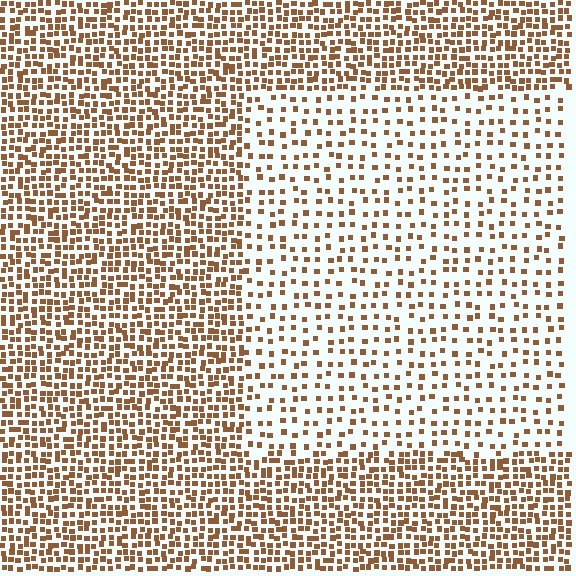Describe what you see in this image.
The image contains small brown elements arranged at two different densities. A rectangle-shaped region is visible where the elements are less densely packed than the surrounding area.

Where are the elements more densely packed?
The elements are more densely packed outside the rectangle boundary.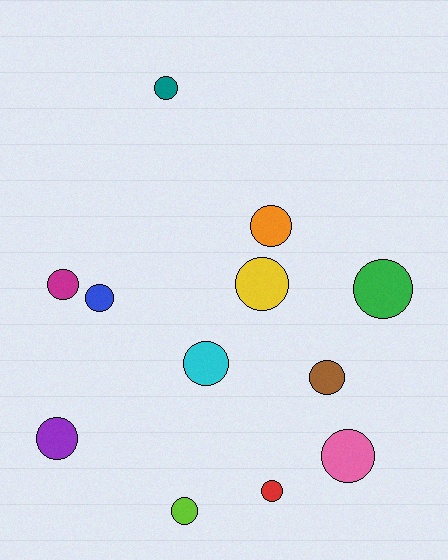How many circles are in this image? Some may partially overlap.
There are 12 circles.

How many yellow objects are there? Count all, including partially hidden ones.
There is 1 yellow object.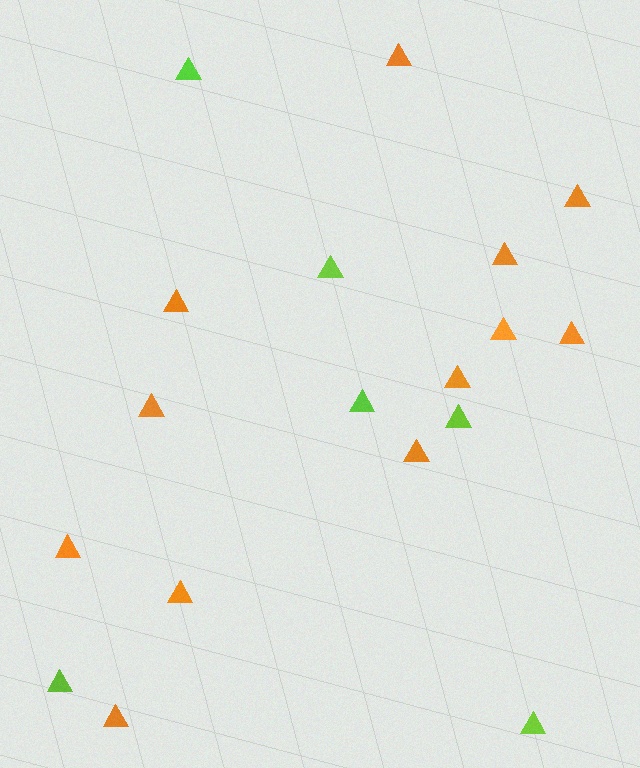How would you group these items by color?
There are 2 groups: one group of orange triangles (12) and one group of lime triangles (6).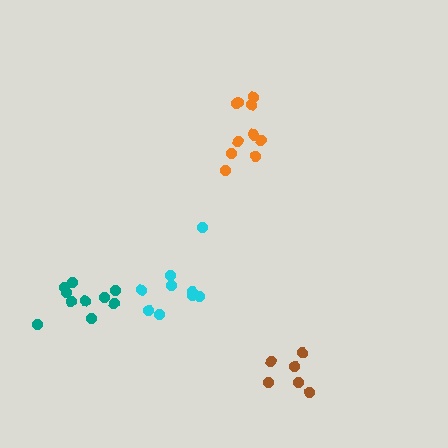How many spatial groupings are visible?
There are 4 spatial groupings.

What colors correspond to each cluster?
The clusters are colored: cyan, orange, teal, brown.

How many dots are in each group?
Group 1: 9 dots, Group 2: 10 dots, Group 3: 10 dots, Group 4: 6 dots (35 total).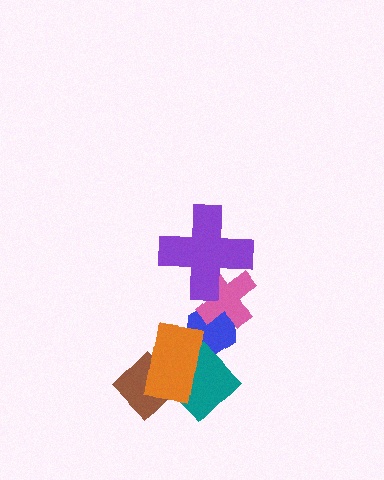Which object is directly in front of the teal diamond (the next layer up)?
The brown diamond is directly in front of the teal diamond.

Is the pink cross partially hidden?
Yes, it is partially covered by another shape.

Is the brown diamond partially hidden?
Yes, it is partially covered by another shape.